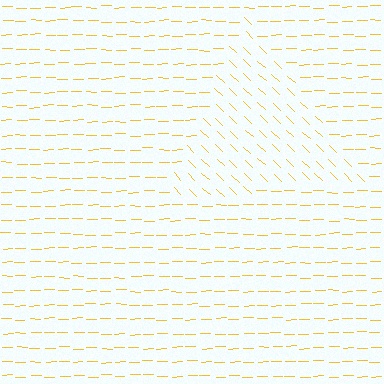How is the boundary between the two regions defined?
The boundary is defined purely by a change in line orientation (approximately 45 degrees difference). All lines are the same color and thickness.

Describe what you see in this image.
The image is filled with small yellow line segments. A triangle region in the image has lines oriented differently from the surrounding lines, creating a visible texture boundary.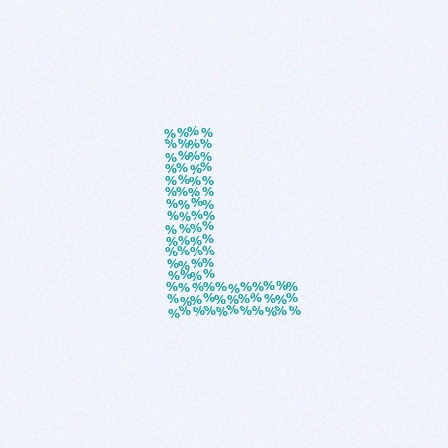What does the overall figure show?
The overall figure shows the letter L.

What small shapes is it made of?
It is made of small percent signs.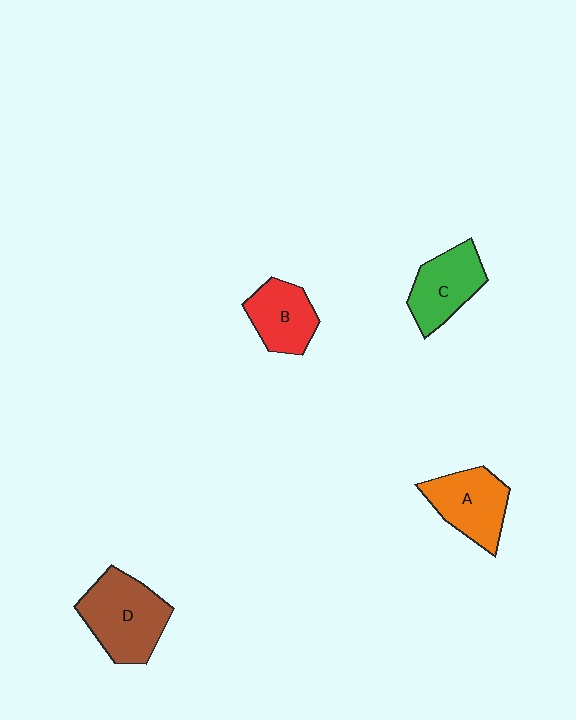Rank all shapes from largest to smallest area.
From largest to smallest: D (brown), A (orange), C (green), B (red).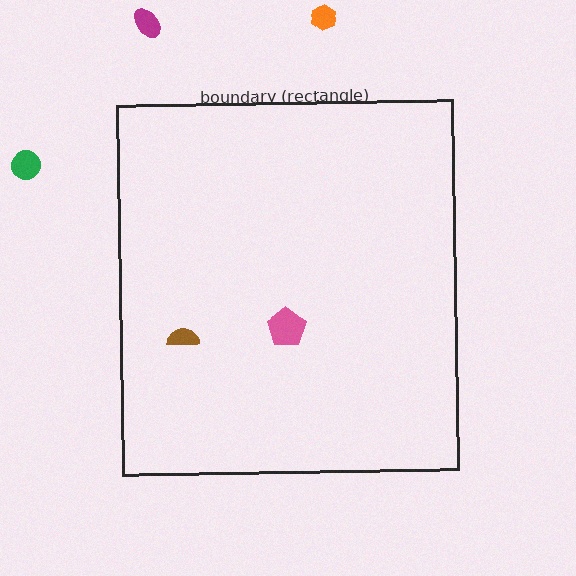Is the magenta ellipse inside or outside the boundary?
Outside.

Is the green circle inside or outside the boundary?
Outside.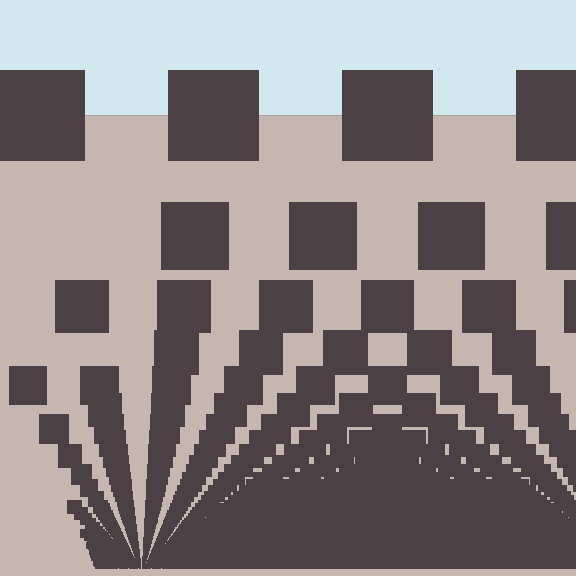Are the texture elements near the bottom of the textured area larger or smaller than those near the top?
Smaller. The gradient is inverted — elements near the bottom are smaller and denser.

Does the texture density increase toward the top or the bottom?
Density increases toward the bottom.